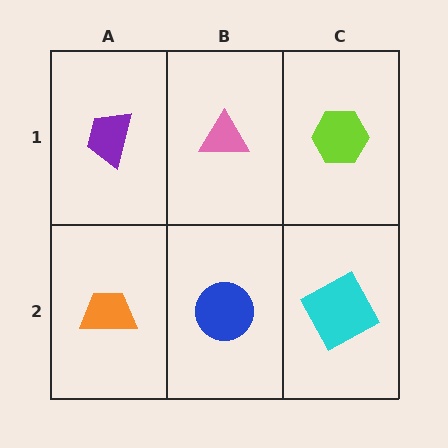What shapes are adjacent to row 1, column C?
A cyan square (row 2, column C), a pink triangle (row 1, column B).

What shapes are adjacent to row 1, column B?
A blue circle (row 2, column B), a purple trapezoid (row 1, column A), a lime hexagon (row 1, column C).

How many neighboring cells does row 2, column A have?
2.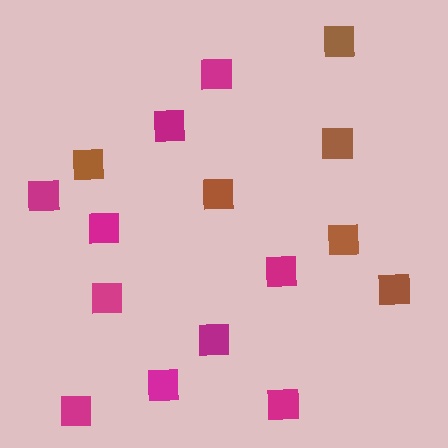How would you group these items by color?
There are 2 groups: one group of magenta squares (10) and one group of brown squares (6).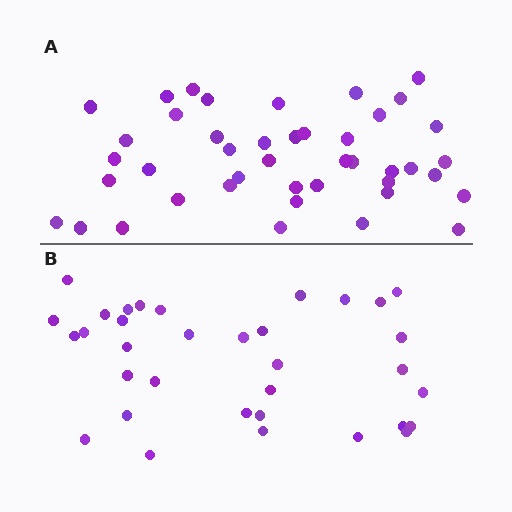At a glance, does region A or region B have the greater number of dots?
Region A (the top region) has more dots.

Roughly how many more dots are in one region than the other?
Region A has roughly 8 or so more dots than region B.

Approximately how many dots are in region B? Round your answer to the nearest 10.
About 30 dots. (The exact count is 34, which rounds to 30.)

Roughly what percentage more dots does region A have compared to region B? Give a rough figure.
About 25% more.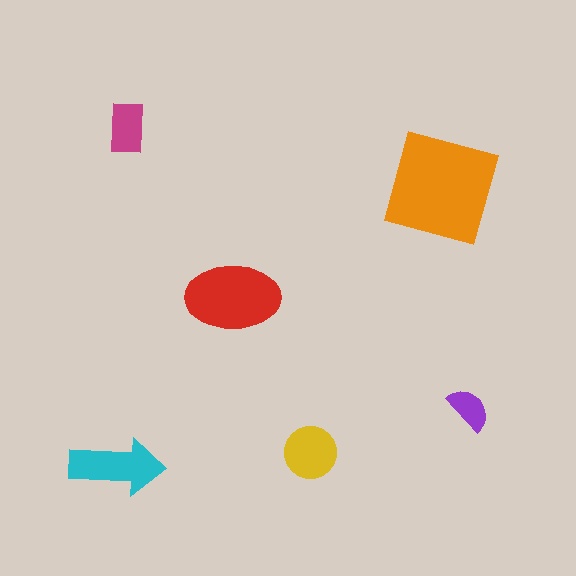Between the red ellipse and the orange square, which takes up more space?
The orange square.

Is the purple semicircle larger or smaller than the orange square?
Smaller.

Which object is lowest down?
The cyan arrow is bottommost.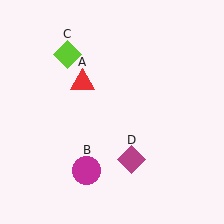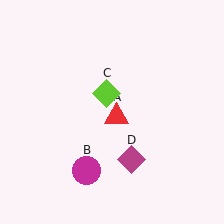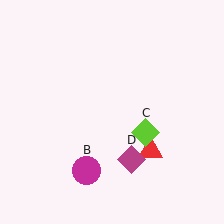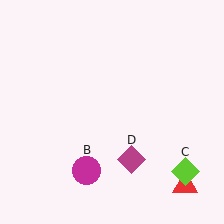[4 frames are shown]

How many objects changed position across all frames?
2 objects changed position: red triangle (object A), lime diamond (object C).